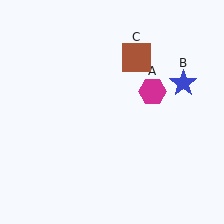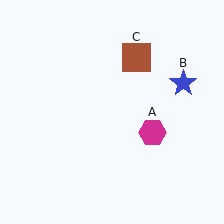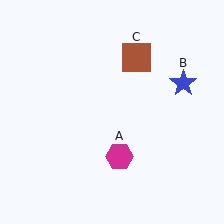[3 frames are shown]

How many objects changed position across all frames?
1 object changed position: magenta hexagon (object A).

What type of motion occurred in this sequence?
The magenta hexagon (object A) rotated clockwise around the center of the scene.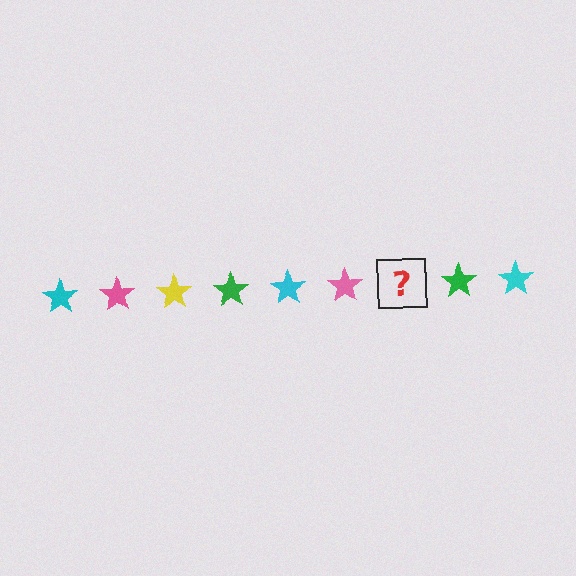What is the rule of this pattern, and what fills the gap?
The rule is that the pattern cycles through cyan, pink, yellow, green stars. The gap should be filled with a yellow star.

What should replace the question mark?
The question mark should be replaced with a yellow star.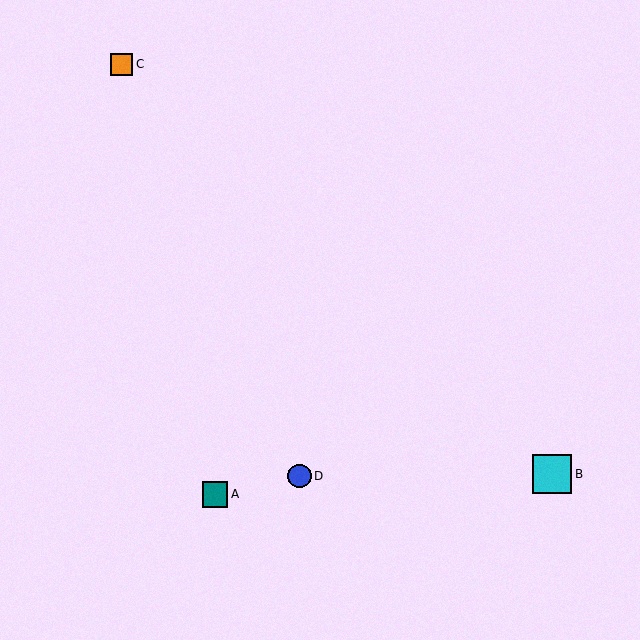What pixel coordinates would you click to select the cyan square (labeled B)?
Click at (552, 474) to select the cyan square B.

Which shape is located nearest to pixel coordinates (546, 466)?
The cyan square (labeled B) at (552, 474) is nearest to that location.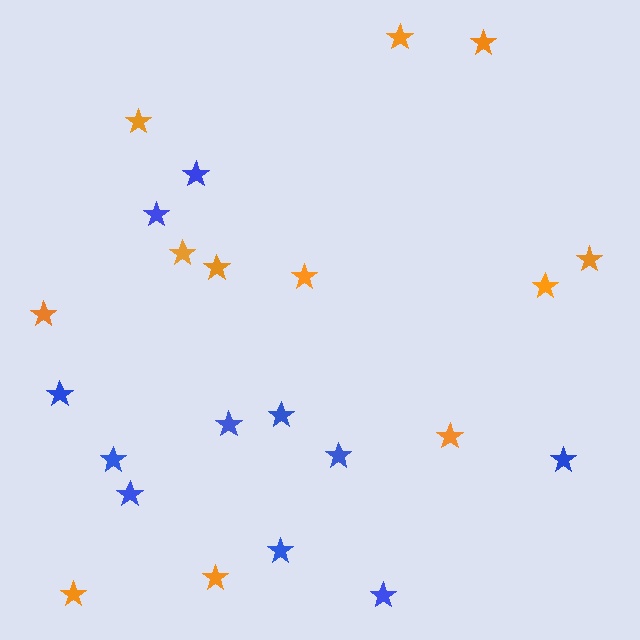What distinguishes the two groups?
There are 2 groups: one group of orange stars (12) and one group of blue stars (11).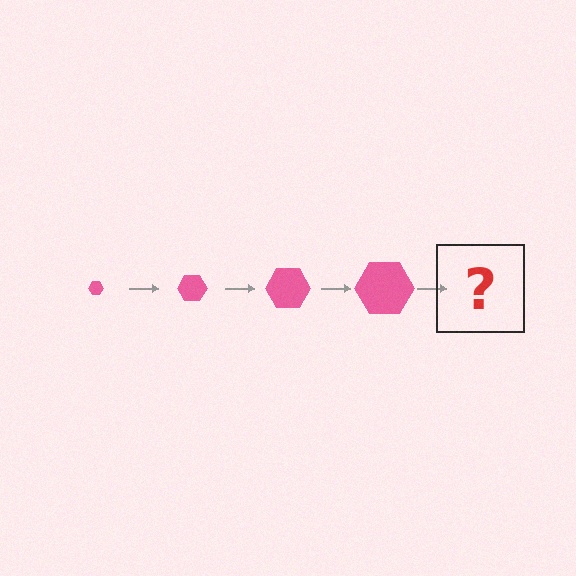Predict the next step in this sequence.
The next step is a pink hexagon, larger than the previous one.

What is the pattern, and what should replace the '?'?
The pattern is that the hexagon gets progressively larger each step. The '?' should be a pink hexagon, larger than the previous one.